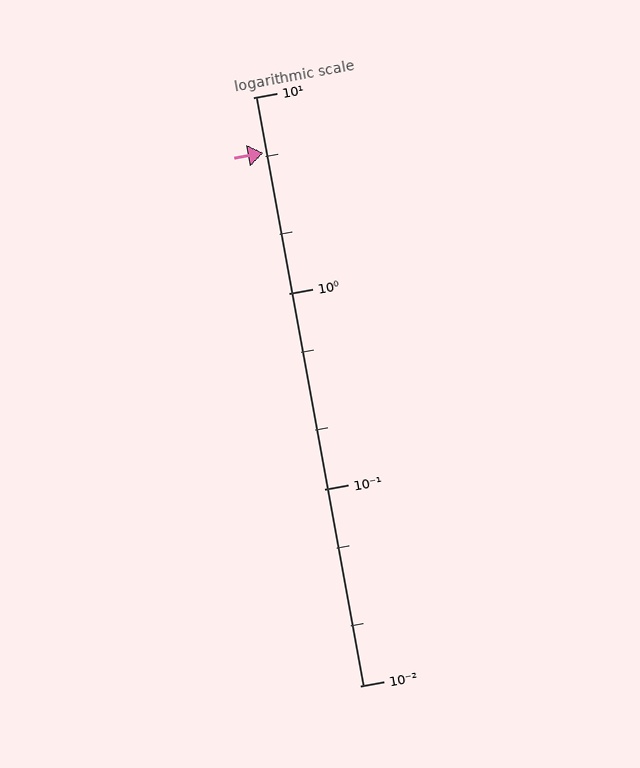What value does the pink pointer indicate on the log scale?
The pointer indicates approximately 5.2.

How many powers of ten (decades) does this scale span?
The scale spans 3 decades, from 0.01 to 10.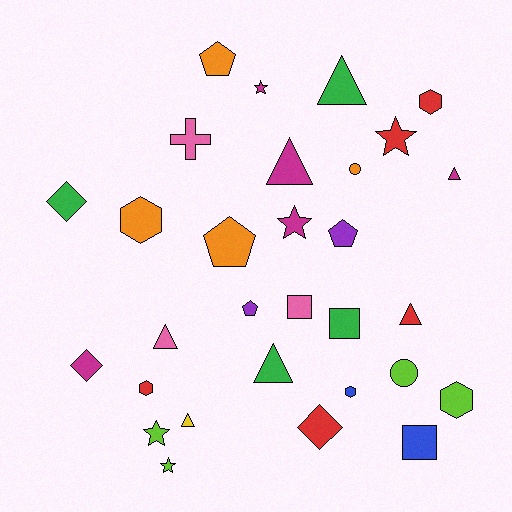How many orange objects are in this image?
There are 4 orange objects.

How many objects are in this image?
There are 30 objects.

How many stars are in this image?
There are 5 stars.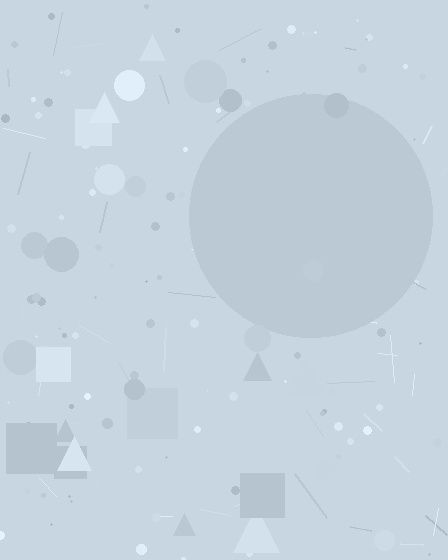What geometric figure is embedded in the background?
A circle is embedded in the background.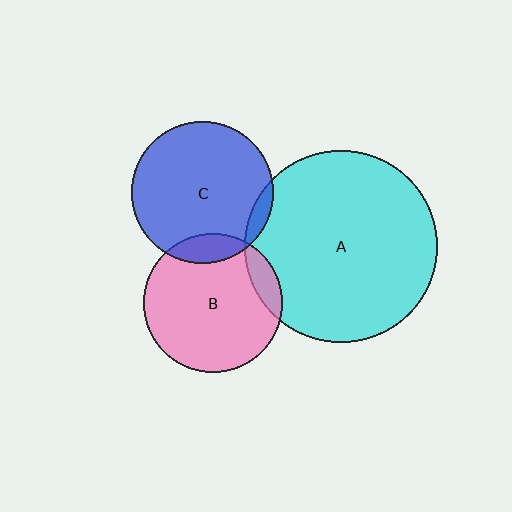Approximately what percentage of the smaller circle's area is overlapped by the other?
Approximately 10%.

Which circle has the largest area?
Circle A (cyan).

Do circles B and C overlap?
Yes.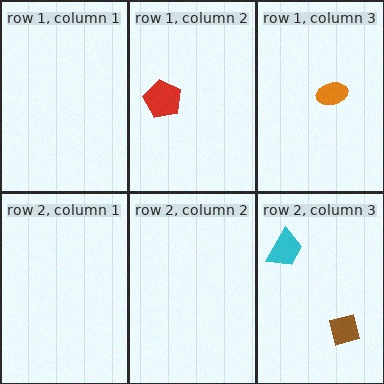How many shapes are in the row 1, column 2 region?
1.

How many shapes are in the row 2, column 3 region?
2.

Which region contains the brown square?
The row 2, column 3 region.